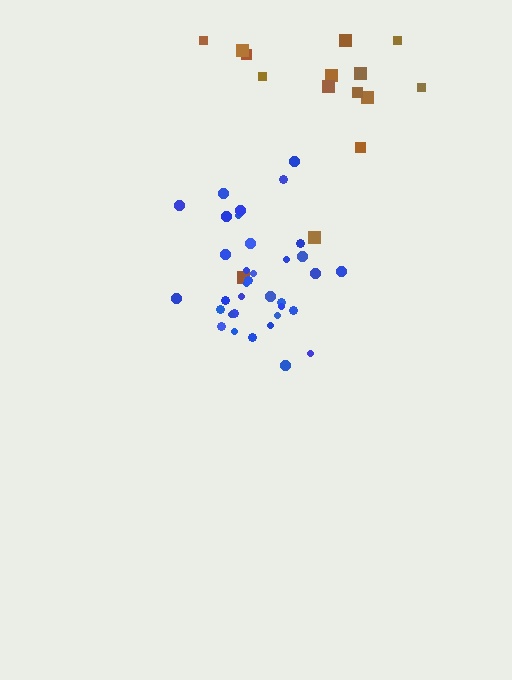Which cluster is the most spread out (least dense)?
Brown.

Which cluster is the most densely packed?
Blue.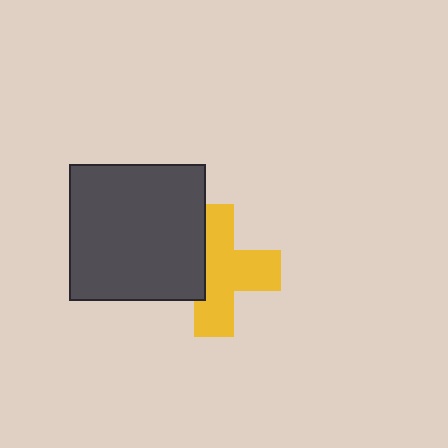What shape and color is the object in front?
The object in front is a dark gray square.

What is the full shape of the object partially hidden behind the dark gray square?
The partially hidden object is a yellow cross.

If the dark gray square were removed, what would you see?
You would see the complete yellow cross.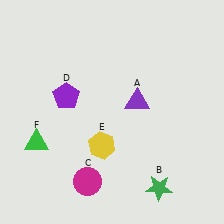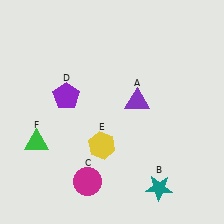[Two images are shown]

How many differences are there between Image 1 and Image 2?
There is 1 difference between the two images.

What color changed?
The star (B) changed from green in Image 1 to teal in Image 2.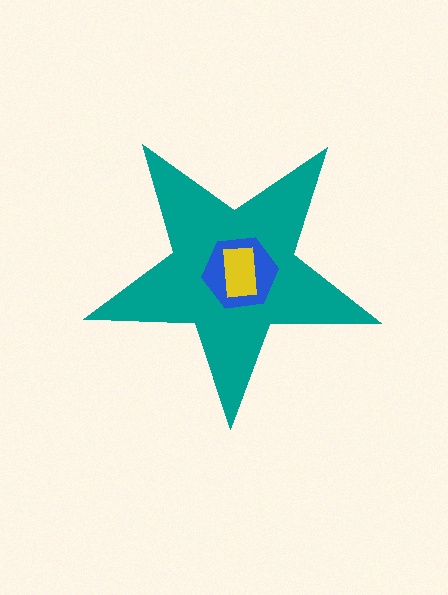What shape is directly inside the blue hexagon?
The yellow rectangle.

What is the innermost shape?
The yellow rectangle.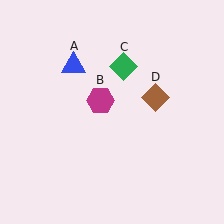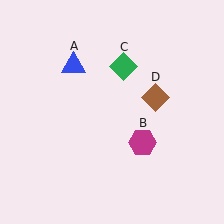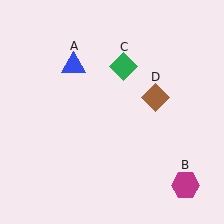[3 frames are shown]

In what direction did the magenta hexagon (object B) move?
The magenta hexagon (object B) moved down and to the right.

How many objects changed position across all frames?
1 object changed position: magenta hexagon (object B).